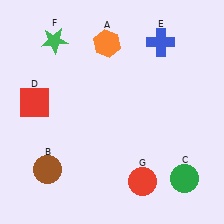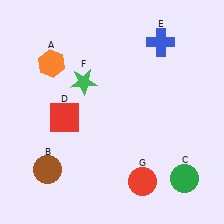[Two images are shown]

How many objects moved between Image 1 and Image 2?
3 objects moved between the two images.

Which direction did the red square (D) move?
The red square (D) moved right.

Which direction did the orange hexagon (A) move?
The orange hexagon (A) moved left.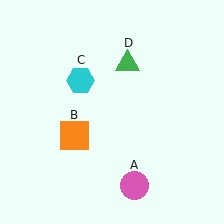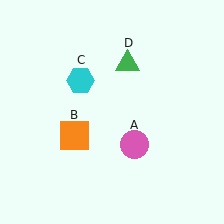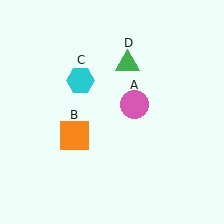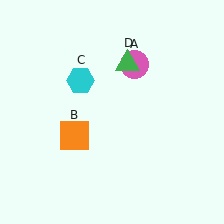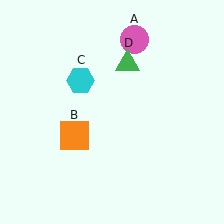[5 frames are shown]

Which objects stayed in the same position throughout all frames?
Orange square (object B) and cyan hexagon (object C) and green triangle (object D) remained stationary.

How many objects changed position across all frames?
1 object changed position: pink circle (object A).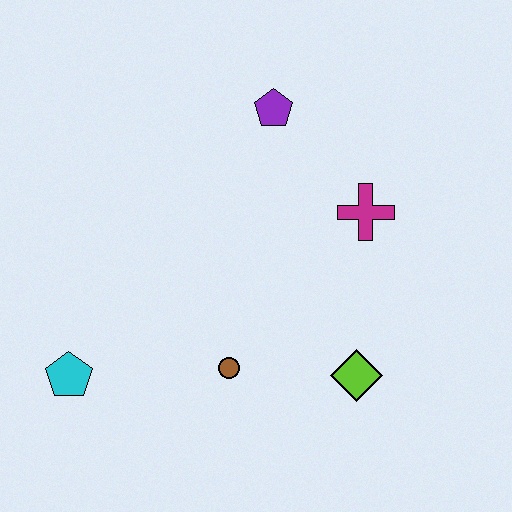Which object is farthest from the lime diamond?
The cyan pentagon is farthest from the lime diamond.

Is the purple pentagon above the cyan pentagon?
Yes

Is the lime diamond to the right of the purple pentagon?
Yes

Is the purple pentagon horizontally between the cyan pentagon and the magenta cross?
Yes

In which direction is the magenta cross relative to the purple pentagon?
The magenta cross is below the purple pentagon.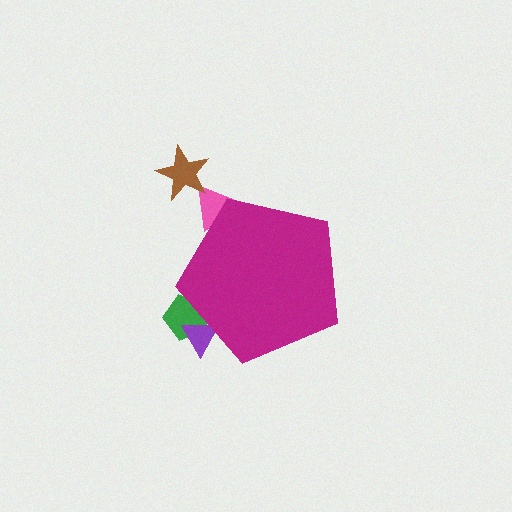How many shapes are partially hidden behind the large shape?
3 shapes are partially hidden.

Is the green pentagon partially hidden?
Yes, the green pentagon is partially hidden behind the magenta pentagon.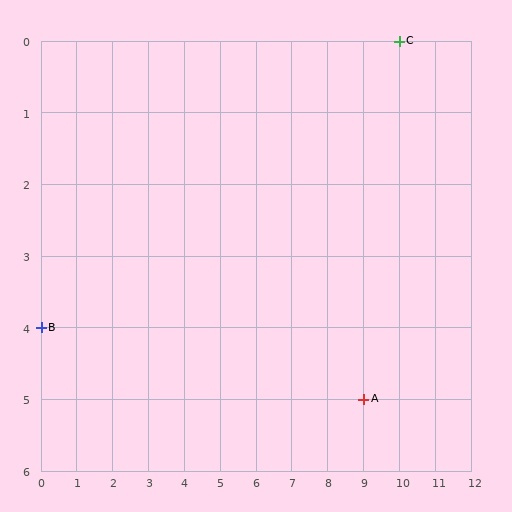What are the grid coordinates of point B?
Point B is at grid coordinates (0, 4).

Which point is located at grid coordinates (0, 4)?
Point B is at (0, 4).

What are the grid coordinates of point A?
Point A is at grid coordinates (9, 5).